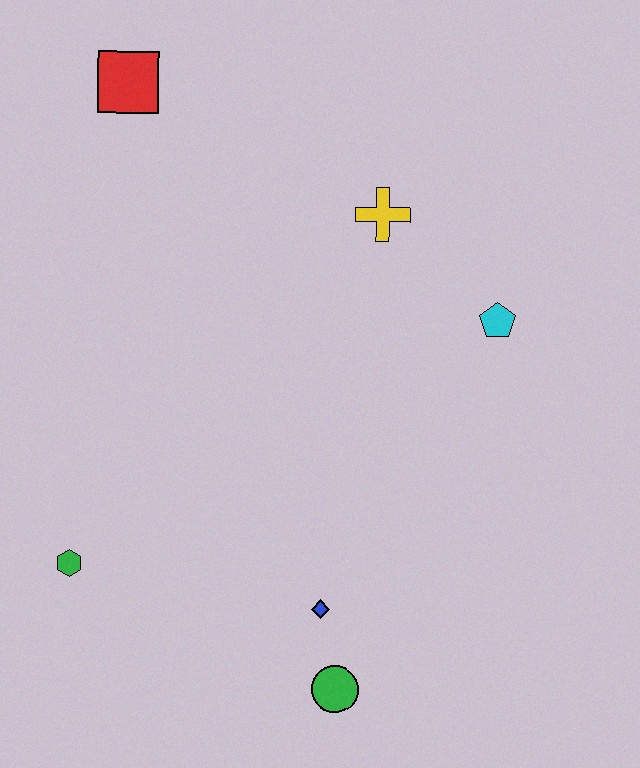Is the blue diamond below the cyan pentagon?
Yes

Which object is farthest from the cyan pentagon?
The green hexagon is farthest from the cyan pentagon.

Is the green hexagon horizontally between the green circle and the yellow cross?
No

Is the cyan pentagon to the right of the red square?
Yes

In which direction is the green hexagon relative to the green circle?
The green hexagon is to the left of the green circle.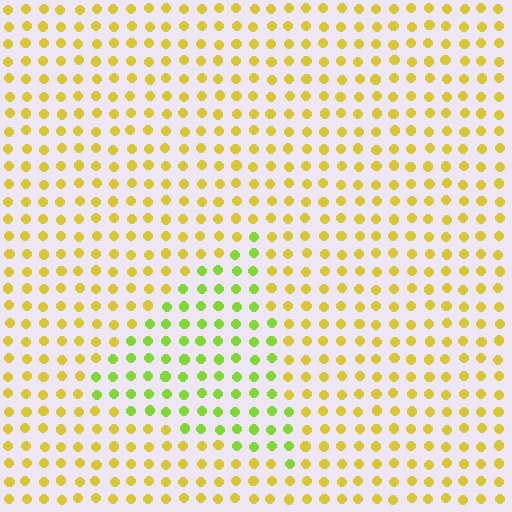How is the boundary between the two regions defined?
The boundary is defined purely by a slight shift in hue (about 38 degrees). Spacing, size, and orientation are identical on both sides.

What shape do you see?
I see a triangle.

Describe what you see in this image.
The image is filled with small yellow elements in a uniform arrangement. A triangle-shaped region is visible where the elements are tinted to a slightly different hue, forming a subtle color boundary.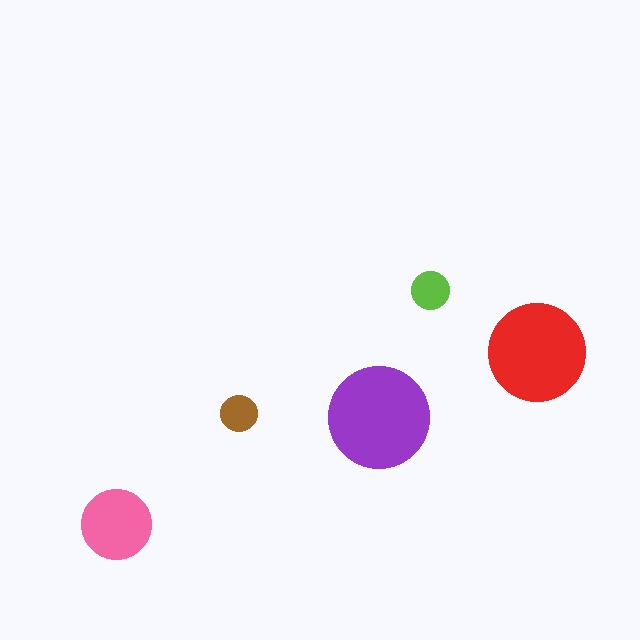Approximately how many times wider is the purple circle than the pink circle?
About 1.5 times wider.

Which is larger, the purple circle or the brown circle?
The purple one.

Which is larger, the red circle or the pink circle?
The red one.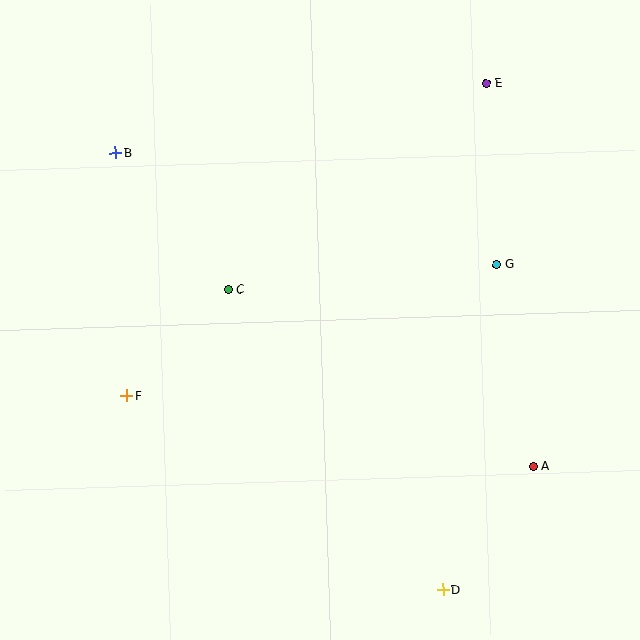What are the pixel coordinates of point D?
Point D is at (443, 590).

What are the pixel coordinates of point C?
Point C is at (228, 290).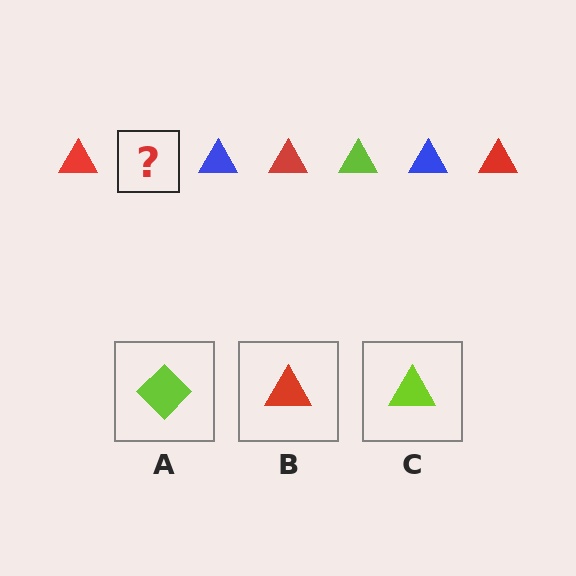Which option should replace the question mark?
Option C.